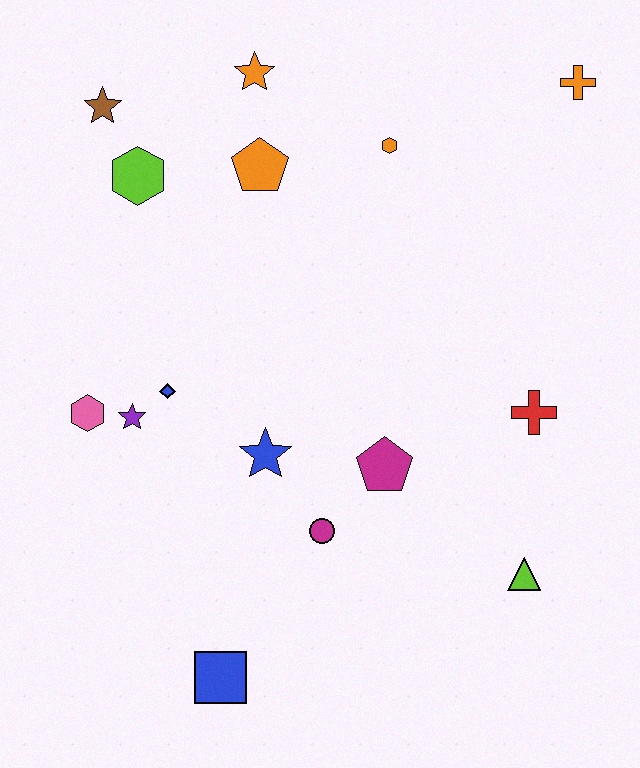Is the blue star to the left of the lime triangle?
Yes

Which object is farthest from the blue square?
The orange cross is farthest from the blue square.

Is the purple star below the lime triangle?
No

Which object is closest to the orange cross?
The orange hexagon is closest to the orange cross.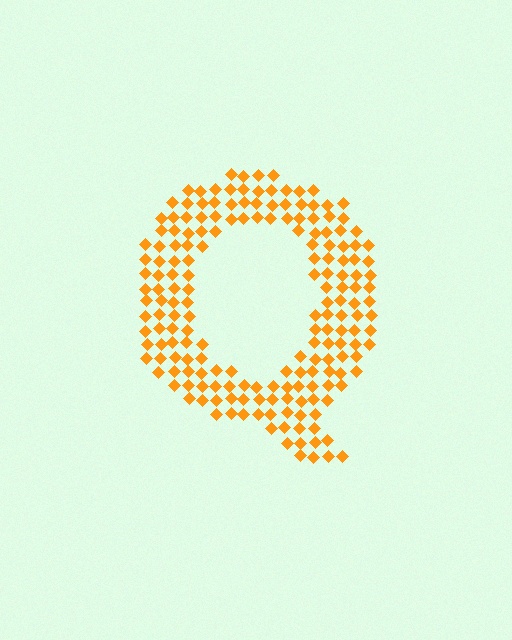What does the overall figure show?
The overall figure shows the letter Q.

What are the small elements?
The small elements are diamonds.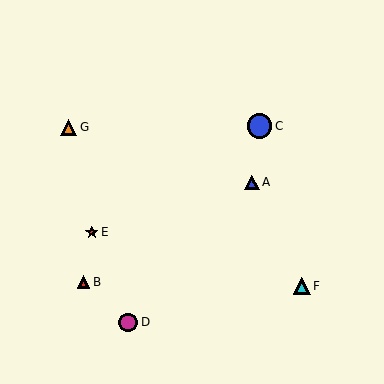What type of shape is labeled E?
Shape E is a red star.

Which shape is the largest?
The blue circle (labeled C) is the largest.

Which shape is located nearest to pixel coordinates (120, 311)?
The magenta circle (labeled D) at (128, 322) is nearest to that location.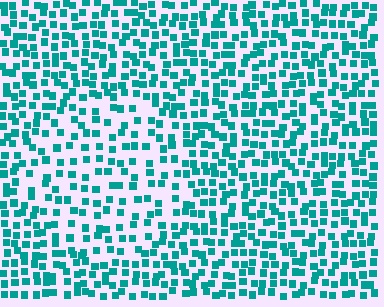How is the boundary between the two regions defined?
The boundary is defined by a change in element density (approximately 1.7x ratio). All elements are the same color, size, and shape.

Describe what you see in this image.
The image contains small teal elements arranged at two different densities. A circle-shaped region is visible where the elements are less densely packed than the surrounding area.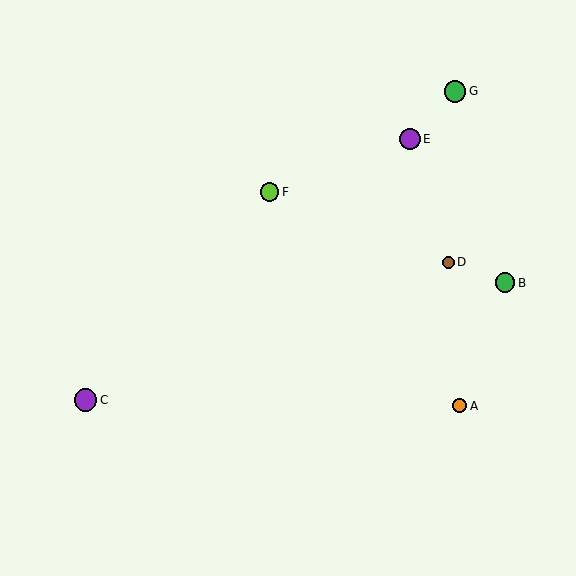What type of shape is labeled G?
Shape G is a green circle.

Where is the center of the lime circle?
The center of the lime circle is at (270, 192).